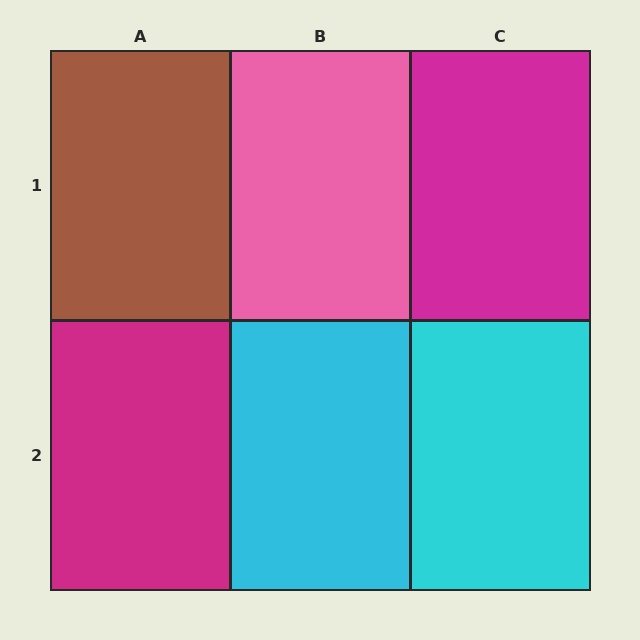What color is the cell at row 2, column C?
Cyan.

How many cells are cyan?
2 cells are cyan.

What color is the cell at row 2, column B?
Cyan.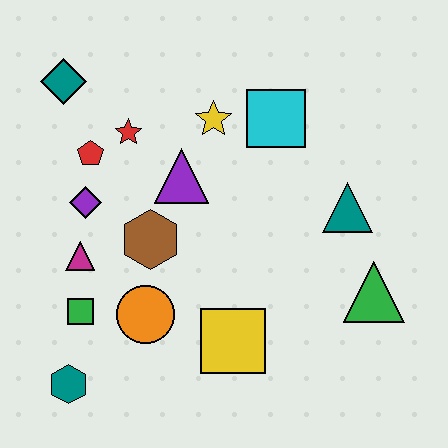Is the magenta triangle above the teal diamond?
No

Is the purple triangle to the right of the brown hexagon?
Yes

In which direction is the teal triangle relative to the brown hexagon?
The teal triangle is to the right of the brown hexagon.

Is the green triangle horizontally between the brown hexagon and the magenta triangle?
No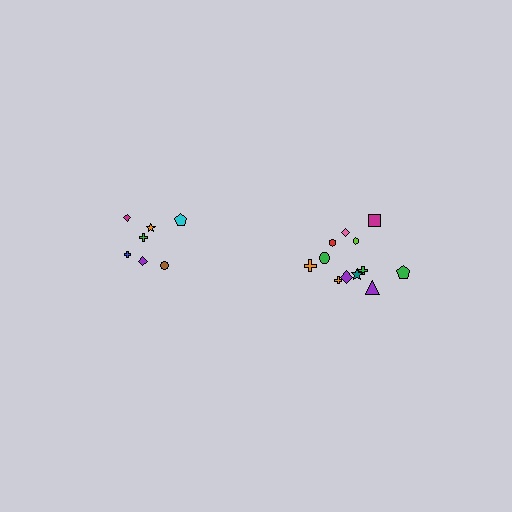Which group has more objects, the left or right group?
The right group.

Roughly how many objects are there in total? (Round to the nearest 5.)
Roughly 20 objects in total.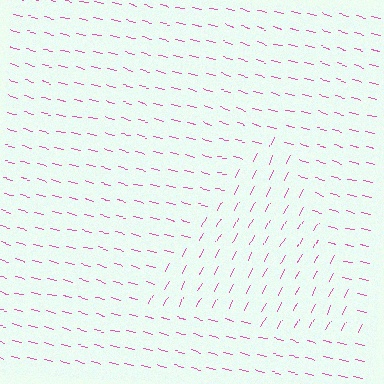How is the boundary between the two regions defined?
The boundary is defined purely by a change in line orientation (approximately 76 degrees difference). All lines are the same color and thickness.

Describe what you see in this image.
The image is filled with small pink line segments. A triangle region in the image has lines oriented differently from the surrounding lines, creating a visible texture boundary.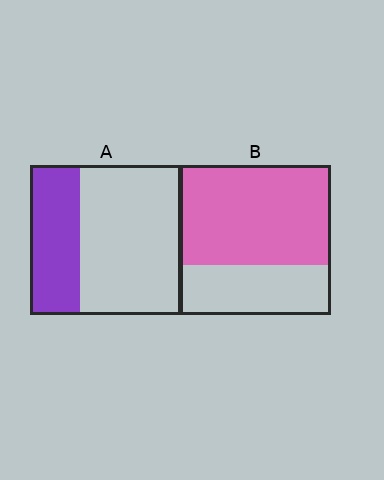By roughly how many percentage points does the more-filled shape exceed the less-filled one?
By roughly 35 percentage points (B over A).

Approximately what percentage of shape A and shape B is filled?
A is approximately 35% and B is approximately 65%.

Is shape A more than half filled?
No.